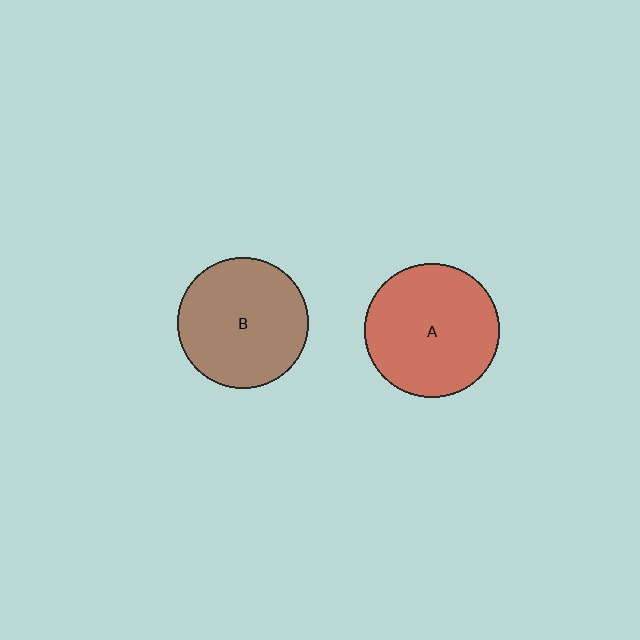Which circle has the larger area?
Circle A (red).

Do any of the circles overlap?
No, none of the circles overlap.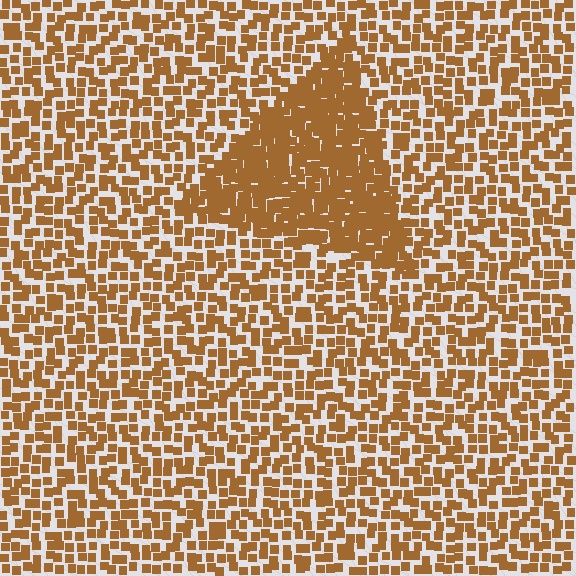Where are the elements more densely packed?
The elements are more densely packed inside the triangle boundary.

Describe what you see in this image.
The image contains small brown elements arranged at two different densities. A triangle-shaped region is visible where the elements are more densely packed than the surrounding area.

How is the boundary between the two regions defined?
The boundary is defined by a change in element density (approximately 2.0x ratio). All elements are the same color, size, and shape.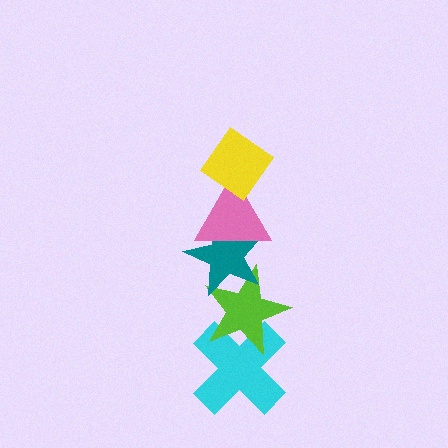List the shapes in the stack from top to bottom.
From top to bottom: the yellow diamond, the pink triangle, the teal star, the lime star, the cyan cross.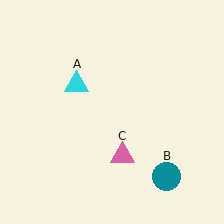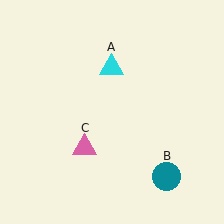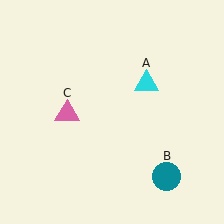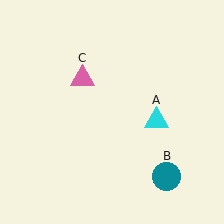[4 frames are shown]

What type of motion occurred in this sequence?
The cyan triangle (object A), pink triangle (object C) rotated clockwise around the center of the scene.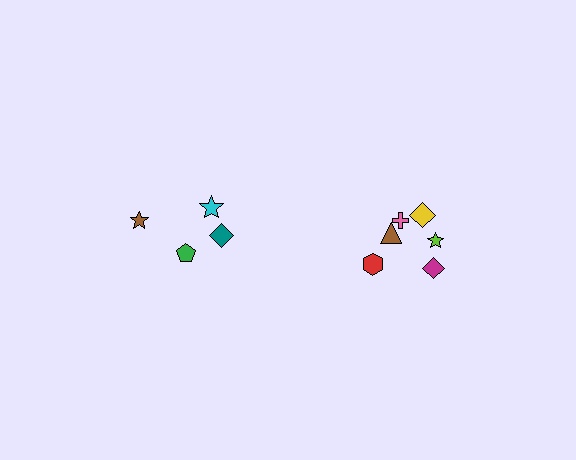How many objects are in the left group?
There are 4 objects.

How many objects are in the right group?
There are 6 objects.